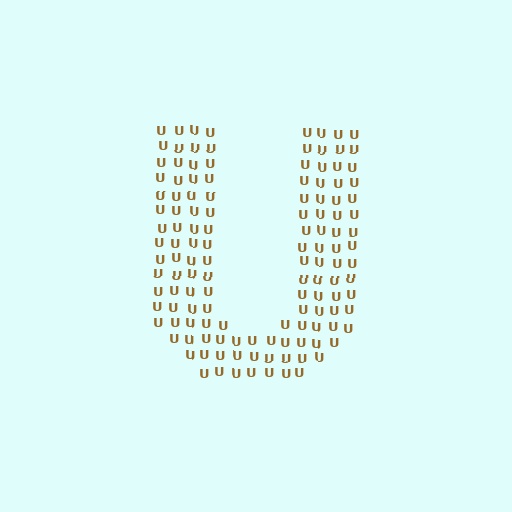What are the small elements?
The small elements are letter U's.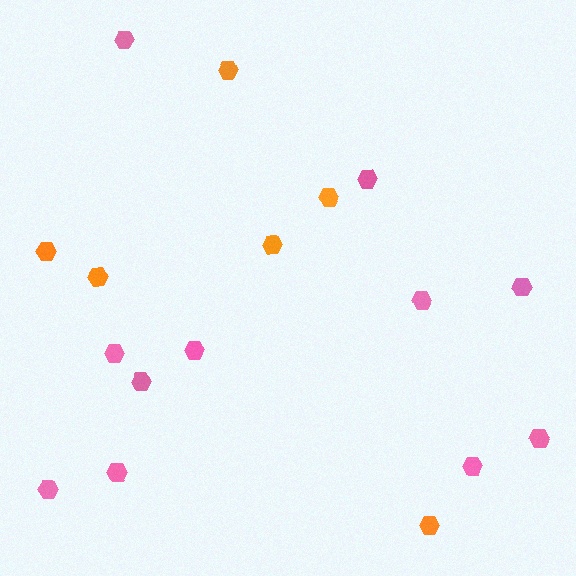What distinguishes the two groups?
There are 2 groups: one group of orange hexagons (6) and one group of pink hexagons (11).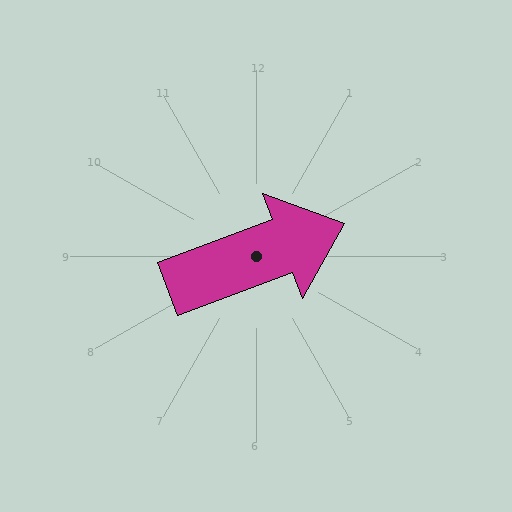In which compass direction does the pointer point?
East.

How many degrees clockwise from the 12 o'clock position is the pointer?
Approximately 69 degrees.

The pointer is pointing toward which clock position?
Roughly 2 o'clock.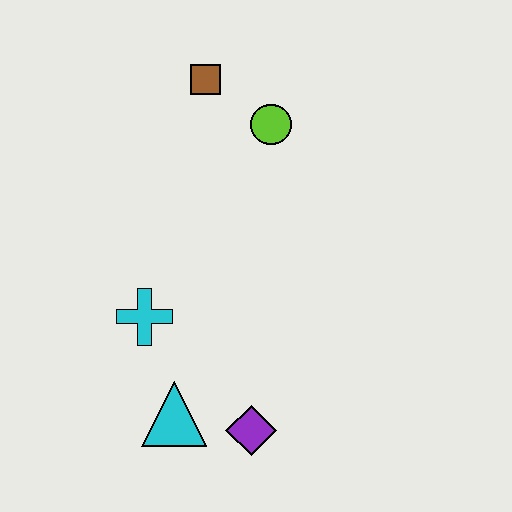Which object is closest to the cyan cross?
The cyan triangle is closest to the cyan cross.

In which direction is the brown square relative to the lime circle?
The brown square is to the left of the lime circle.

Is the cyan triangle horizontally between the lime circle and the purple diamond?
No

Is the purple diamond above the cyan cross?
No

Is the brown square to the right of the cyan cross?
Yes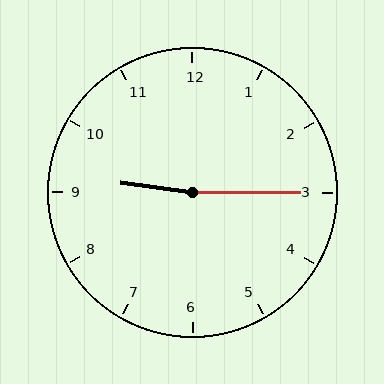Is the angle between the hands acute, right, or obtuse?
It is obtuse.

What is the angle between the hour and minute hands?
Approximately 172 degrees.